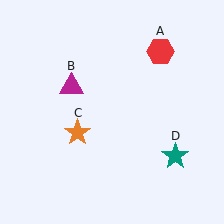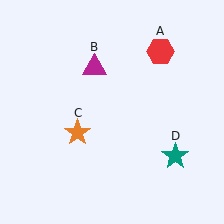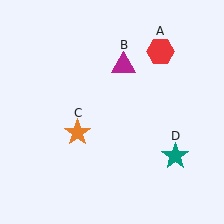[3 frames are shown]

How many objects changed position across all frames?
1 object changed position: magenta triangle (object B).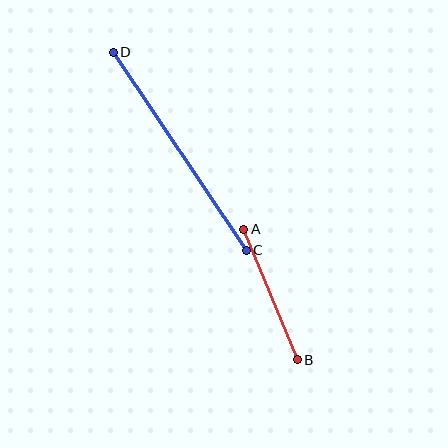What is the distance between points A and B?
The distance is approximately 141 pixels.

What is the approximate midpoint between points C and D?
The midpoint is at approximately (180, 151) pixels.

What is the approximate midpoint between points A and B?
The midpoint is at approximately (270, 295) pixels.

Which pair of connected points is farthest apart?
Points C and D are farthest apart.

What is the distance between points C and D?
The distance is approximately 238 pixels.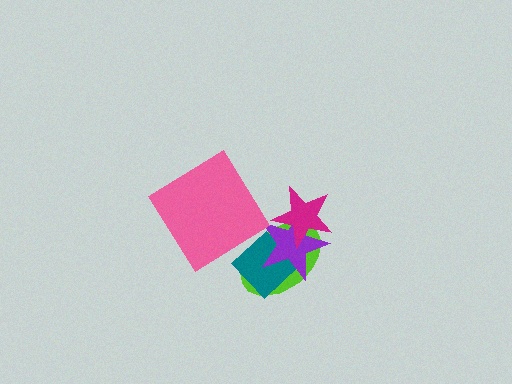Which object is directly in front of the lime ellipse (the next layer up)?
The teal diamond is directly in front of the lime ellipse.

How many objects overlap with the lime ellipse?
3 objects overlap with the lime ellipse.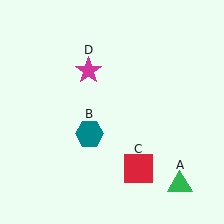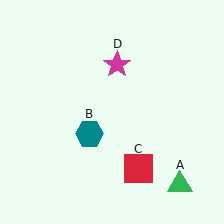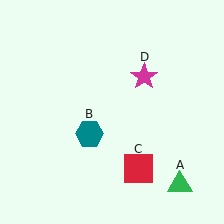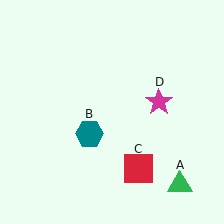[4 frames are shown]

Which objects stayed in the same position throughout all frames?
Green triangle (object A) and teal hexagon (object B) and red square (object C) remained stationary.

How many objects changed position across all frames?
1 object changed position: magenta star (object D).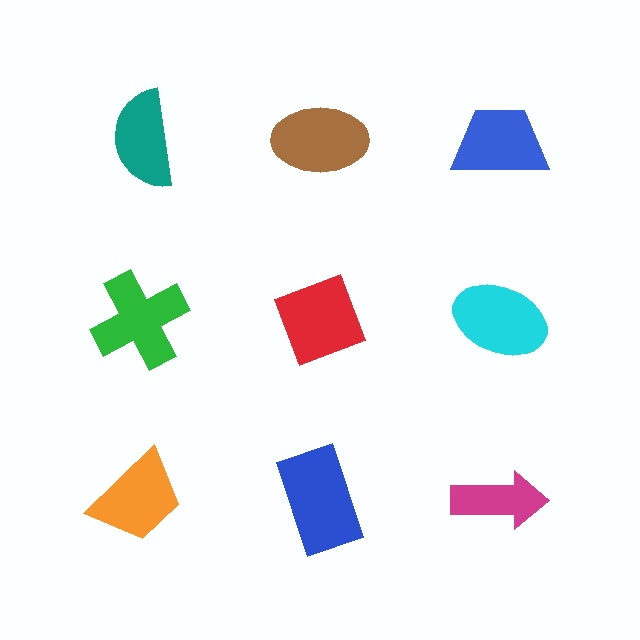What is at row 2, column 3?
A cyan ellipse.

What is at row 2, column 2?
A red diamond.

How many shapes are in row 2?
3 shapes.